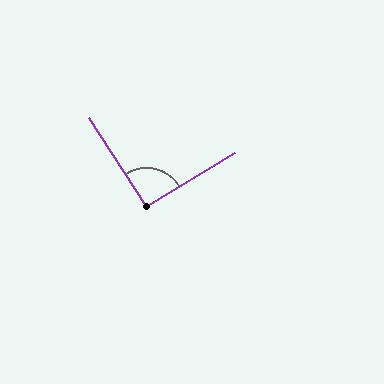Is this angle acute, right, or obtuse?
It is approximately a right angle.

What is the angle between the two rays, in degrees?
Approximately 92 degrees.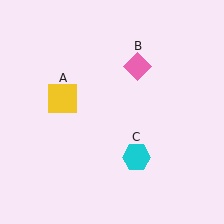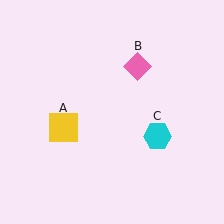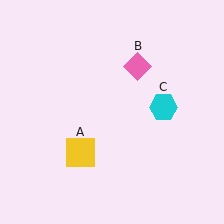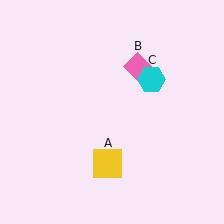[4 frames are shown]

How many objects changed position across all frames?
2 objects changed position: yellow square (object A), cyan hexagon (object C).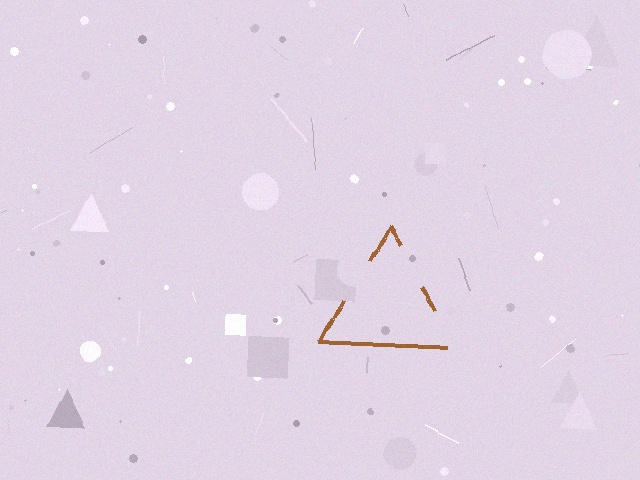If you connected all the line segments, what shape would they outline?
They would outline a triangle.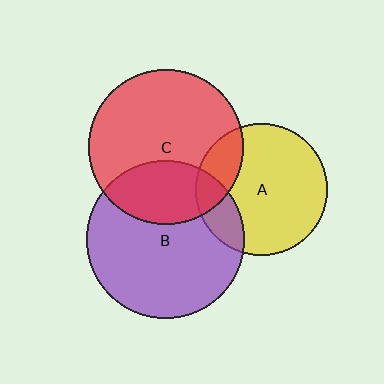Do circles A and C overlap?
Yes.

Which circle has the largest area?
Circle B (purple).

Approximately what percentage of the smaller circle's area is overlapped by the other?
Approximately 20%.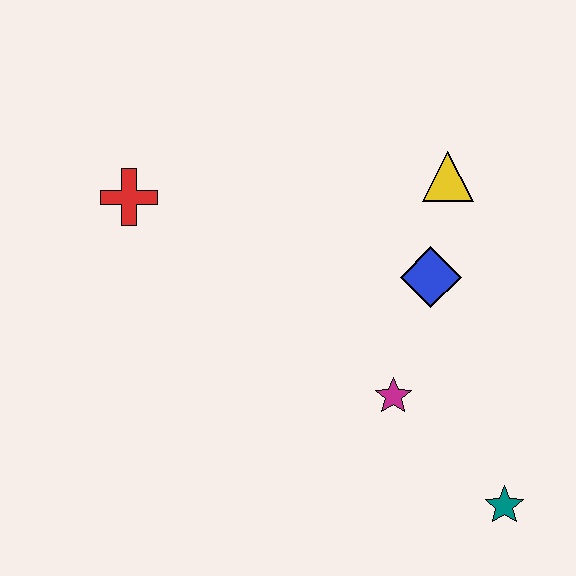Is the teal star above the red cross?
No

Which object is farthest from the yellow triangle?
The teal star is farthest from the yellow triangle.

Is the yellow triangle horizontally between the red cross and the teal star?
Yes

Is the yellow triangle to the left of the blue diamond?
No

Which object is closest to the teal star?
The magenta star is closest to the teal star.